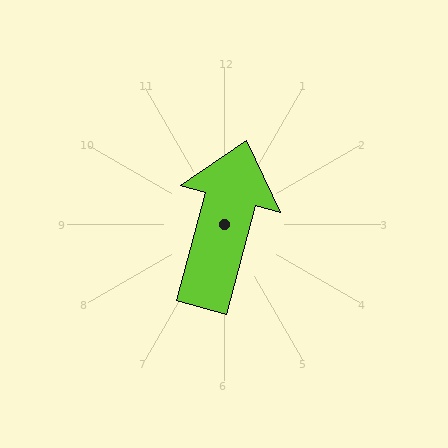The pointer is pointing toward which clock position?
Roughly 1 o'clock.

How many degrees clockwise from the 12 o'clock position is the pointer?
Approximately 15 degrees.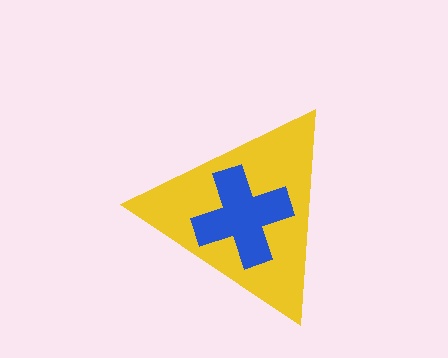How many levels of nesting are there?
2.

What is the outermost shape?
The yellow triangle.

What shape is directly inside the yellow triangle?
The blue cross.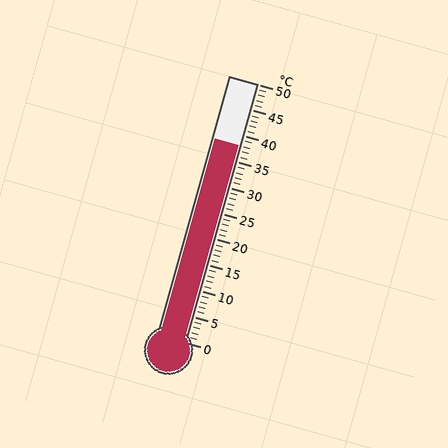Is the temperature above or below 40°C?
The temperature is below 40°C.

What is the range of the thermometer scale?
The thermometer scale ranges from 0°C to 50°C.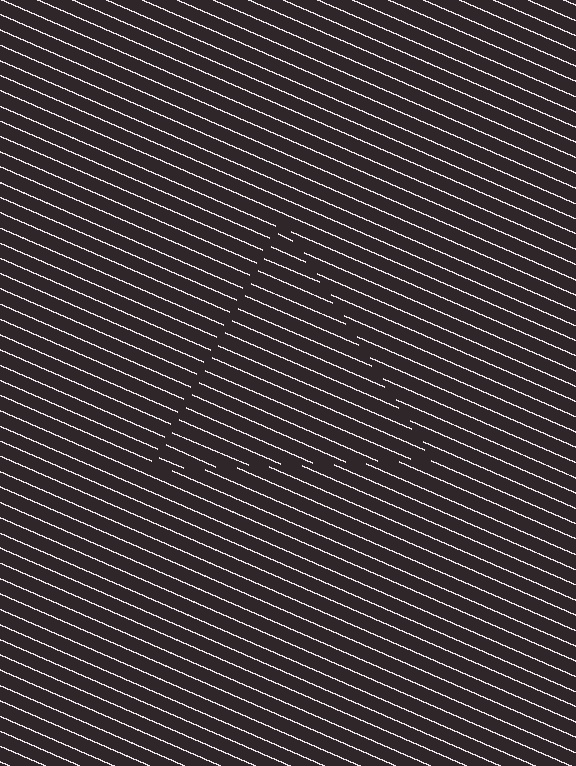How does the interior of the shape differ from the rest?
The interior of the shape contains the same grating, shifted by half a period — the contour is defined by the phase discontinuity where line-ends from the inner and outer gratings abut.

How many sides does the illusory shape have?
3 sides — the line-ends trace a triangle.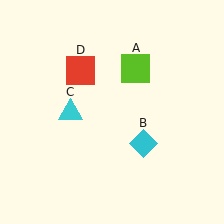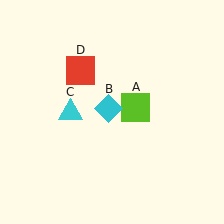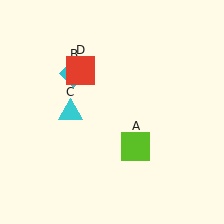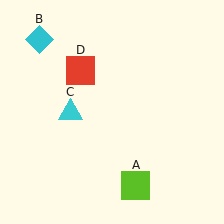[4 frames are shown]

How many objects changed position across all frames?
2 objects changed position: lime square (object A), cyan diamond (object B).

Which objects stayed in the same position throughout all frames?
Cyan triangle (object C) and red square (object D) remained stationary.